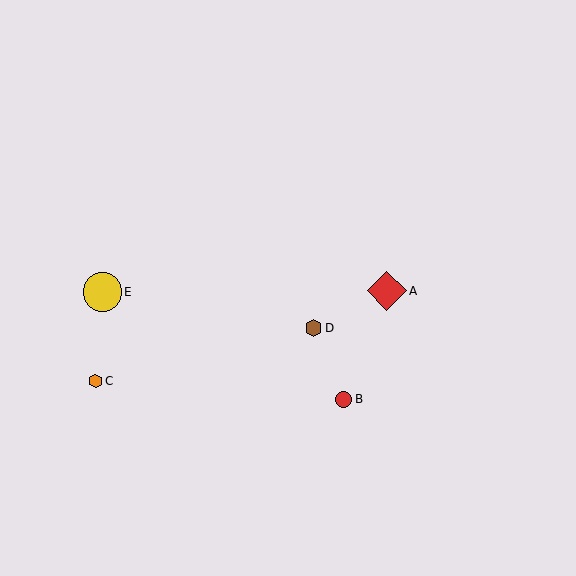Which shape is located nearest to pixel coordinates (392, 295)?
The red diamond (labeled A) at (387, 291) is nearest to that location.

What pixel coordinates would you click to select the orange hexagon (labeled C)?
Click at (95, 381) to select the orange hexagon C.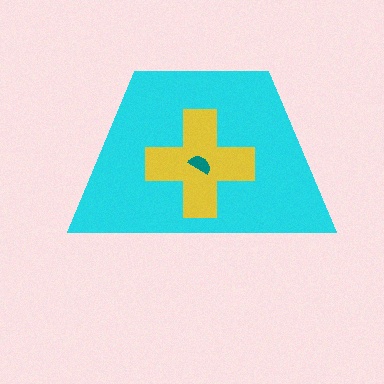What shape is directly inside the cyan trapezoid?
The yellow cross.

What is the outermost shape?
The cyan trapezoid.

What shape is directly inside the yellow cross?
The teal semicircle.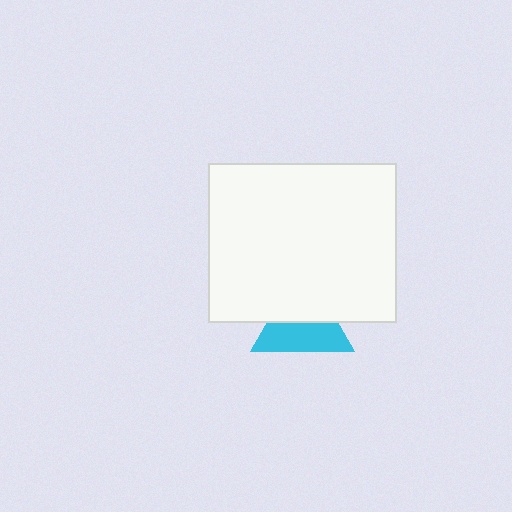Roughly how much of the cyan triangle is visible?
About half of it is visible (roughly 52%).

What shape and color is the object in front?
The object in front is a white rectangle.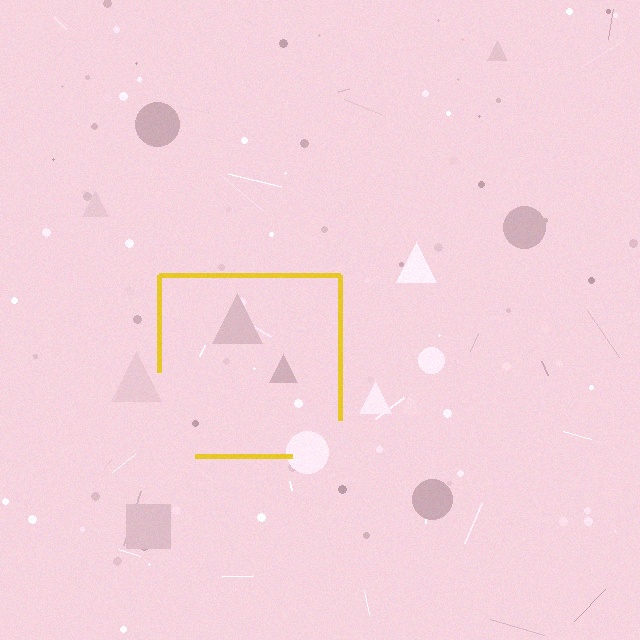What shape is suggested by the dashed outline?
The dashed outline suggests a square.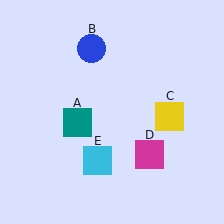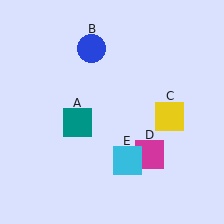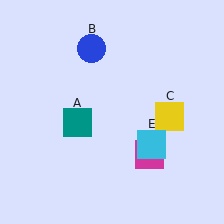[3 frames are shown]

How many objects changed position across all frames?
1 object changed position: cyan square (object E).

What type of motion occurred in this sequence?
The cyan square (object E) rotated counterclockwise around the center of the scene.